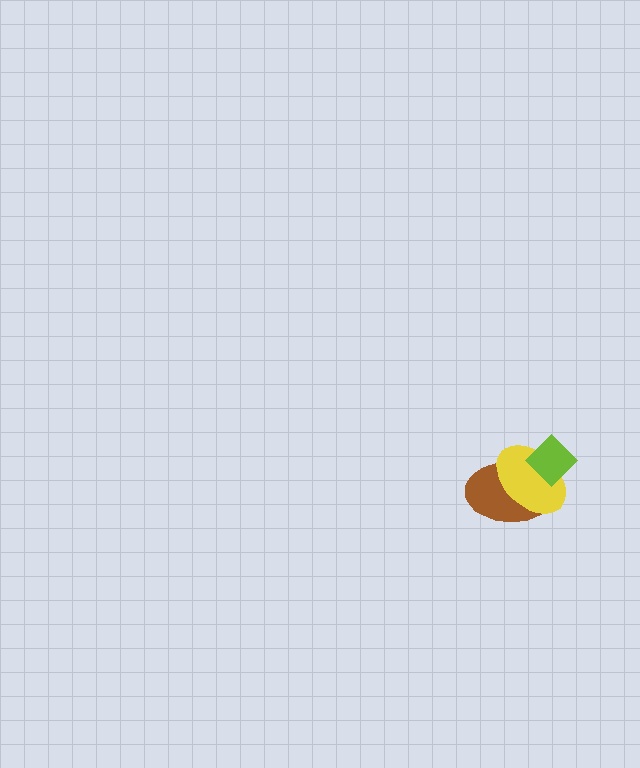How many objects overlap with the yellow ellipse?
2 objects overlap with the yellow ellipse.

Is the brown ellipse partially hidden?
Yes, it is partially covered by another shape.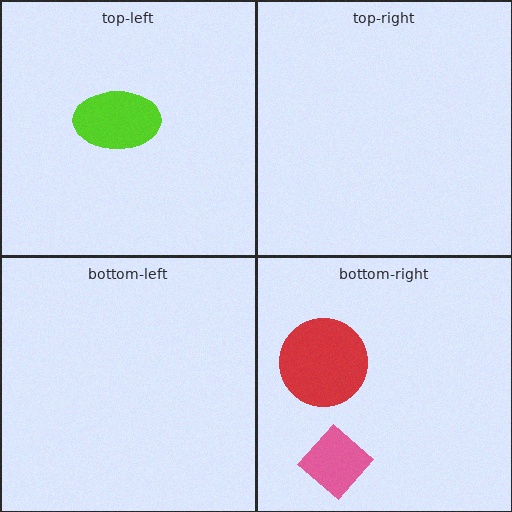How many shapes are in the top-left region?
1.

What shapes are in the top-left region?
The lime ellipse.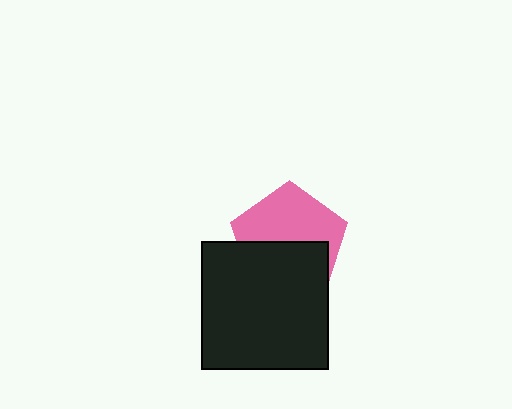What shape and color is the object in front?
The object in front is a black square.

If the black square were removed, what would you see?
You would see the complete pink pentagon.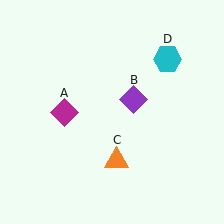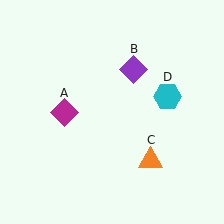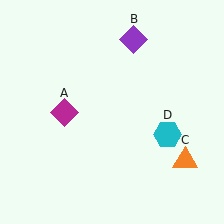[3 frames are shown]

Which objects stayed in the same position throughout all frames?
Magenta diamond (object A) remained stationary.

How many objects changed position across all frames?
3 objects changed position: purple diamond (object B), orange triangle (object C), cyan hexagon (object D).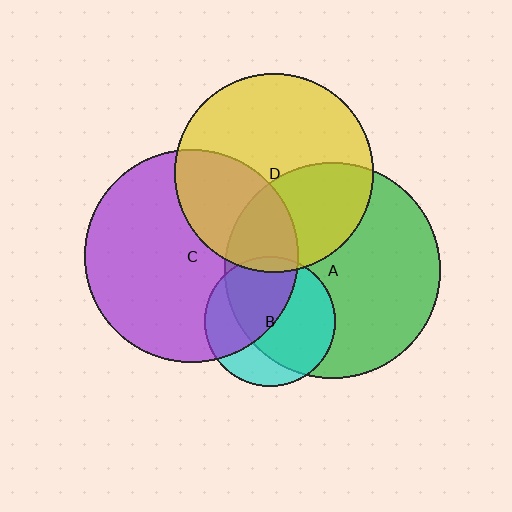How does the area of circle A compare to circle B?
Approximately 2.7 times.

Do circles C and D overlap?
Yes.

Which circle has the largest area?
Circle A (green).